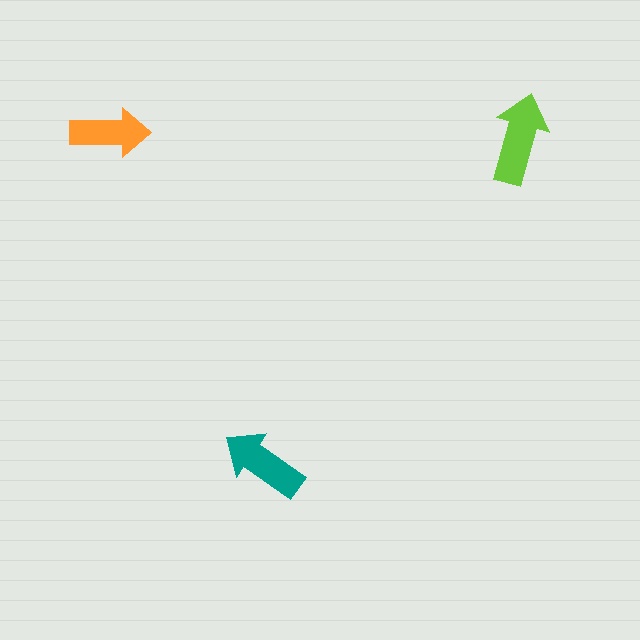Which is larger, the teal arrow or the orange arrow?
The teal one.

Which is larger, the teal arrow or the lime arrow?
The lime one.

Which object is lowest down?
The teal arrow is bottommost.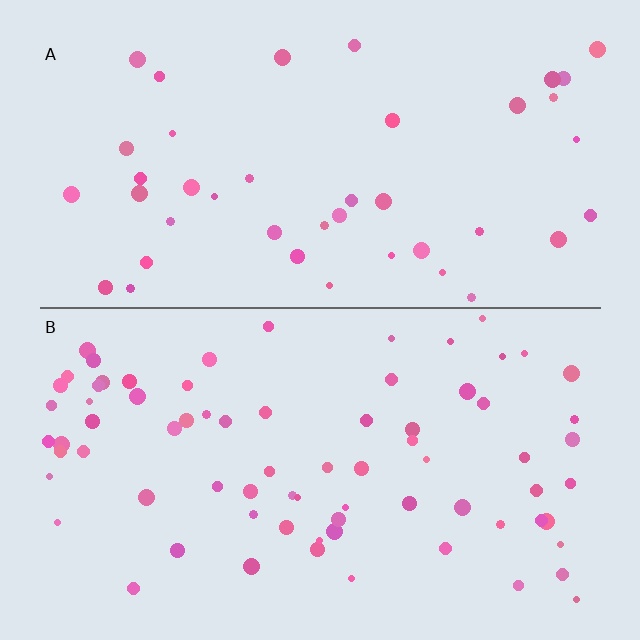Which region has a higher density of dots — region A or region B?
B (the bottom).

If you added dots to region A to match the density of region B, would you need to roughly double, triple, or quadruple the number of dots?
Approximately double.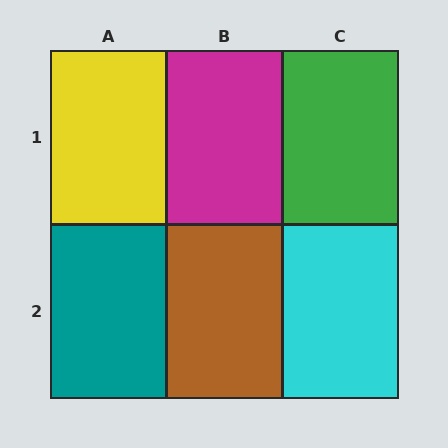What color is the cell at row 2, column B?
Brown.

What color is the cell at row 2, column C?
Cyan.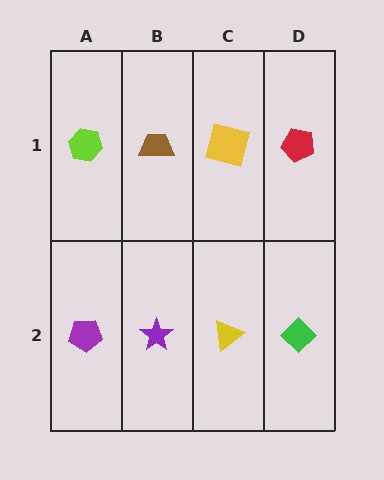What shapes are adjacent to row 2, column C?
A yellow square (row 1, column C), a purple star (row 2, column B), a green diamond (row 2, column D).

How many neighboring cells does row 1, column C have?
3.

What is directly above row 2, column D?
A red pentagon.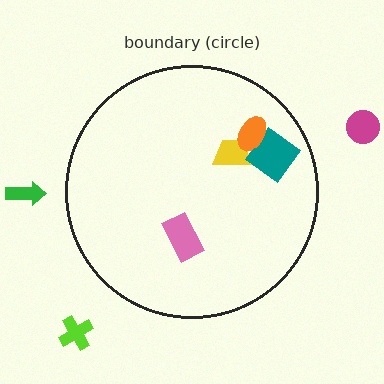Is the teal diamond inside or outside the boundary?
Inside.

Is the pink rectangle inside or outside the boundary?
Inside.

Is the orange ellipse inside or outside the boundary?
Inside.